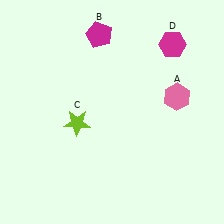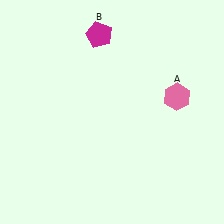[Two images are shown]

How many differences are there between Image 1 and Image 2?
There are 2 differences between the two images.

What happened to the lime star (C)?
The lime star (C) was removed in Image 2. It was in the bottom-left area of Image 1.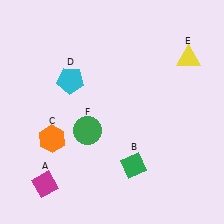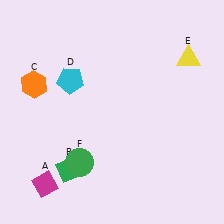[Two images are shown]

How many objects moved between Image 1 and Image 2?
3 objects moved between the two images.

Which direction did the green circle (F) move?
The green circle (F) moved down.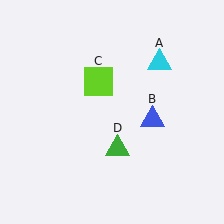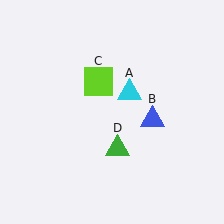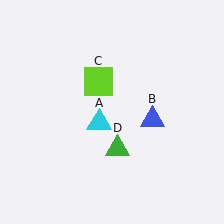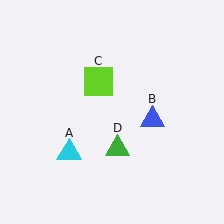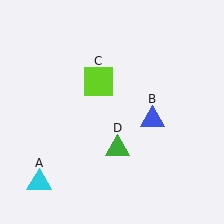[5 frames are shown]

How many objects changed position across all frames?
1 object changed position: cyan triangle (object A).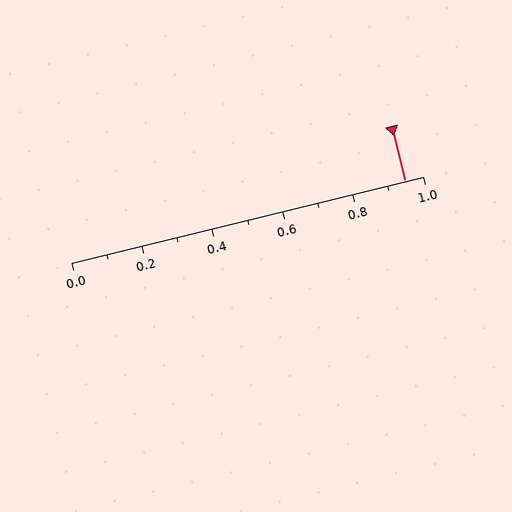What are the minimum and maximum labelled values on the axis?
The axis runs from 0.0 to 1.0.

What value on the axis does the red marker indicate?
The marker indicates approximately 0.95.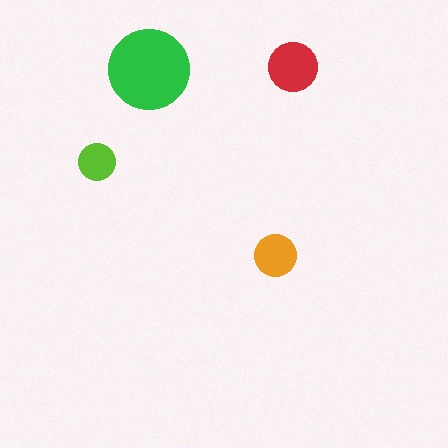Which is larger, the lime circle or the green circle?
The green one.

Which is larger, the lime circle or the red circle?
The red one.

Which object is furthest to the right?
The red circle is rightmost.